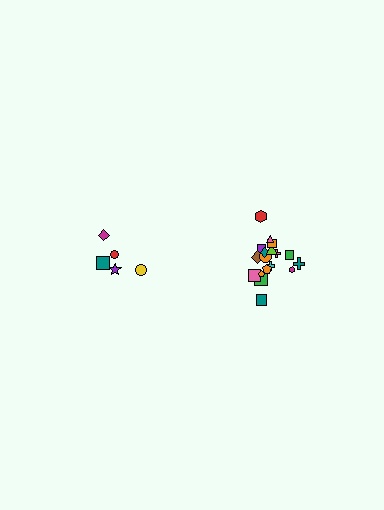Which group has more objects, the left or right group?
The right group.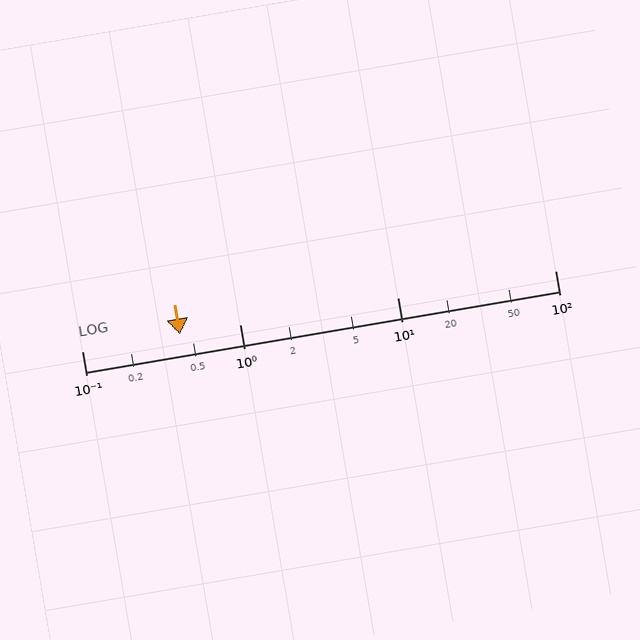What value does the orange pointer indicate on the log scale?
The pointer indicates approximately 0.42.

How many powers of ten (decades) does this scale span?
The scale spans 3 decades, from 0.1 to 100.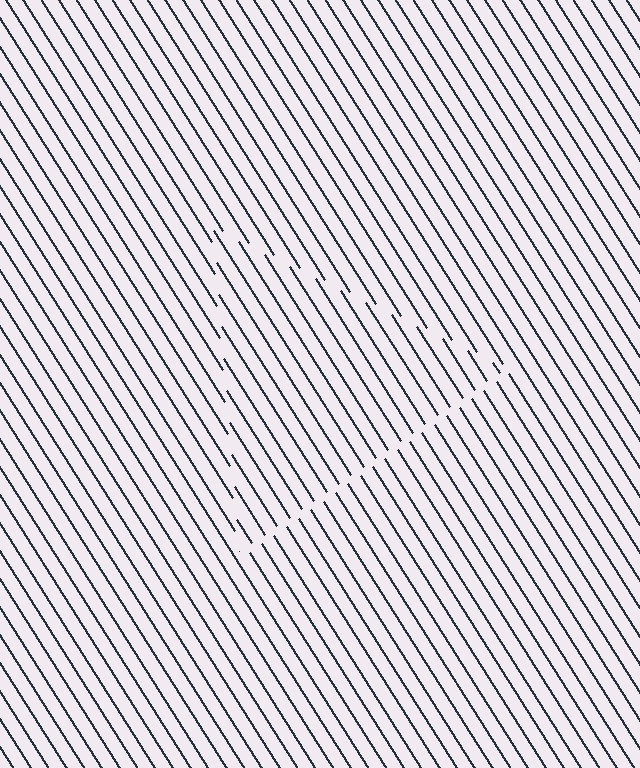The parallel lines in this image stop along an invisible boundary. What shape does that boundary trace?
An illusory triangle. The interior of the shape contains the same grating, shifted by half a period — the contour is defined by the phase discontinuity where line-ends from the inner and outer gratings abut.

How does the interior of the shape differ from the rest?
The interior of the shape contains the same grating, shifted by half a period — the contour is defined by the phase discontinuity where line-ends from the inner and outer gratings abut.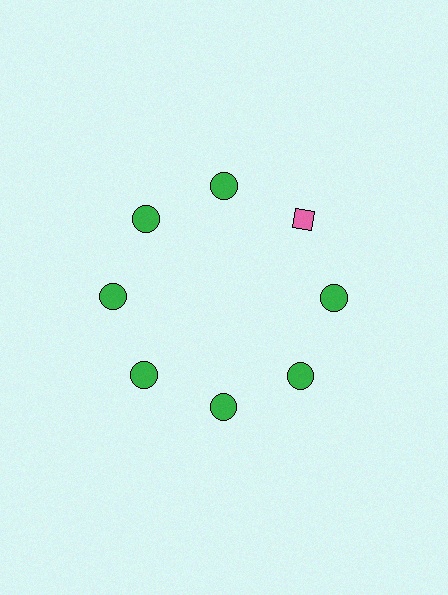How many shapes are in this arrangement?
There are 8 shapes arranged in a ring pattern.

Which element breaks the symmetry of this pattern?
The pink diamond at roughly the 2 o'clock position breaks the symmetry. All other shapes are green circles.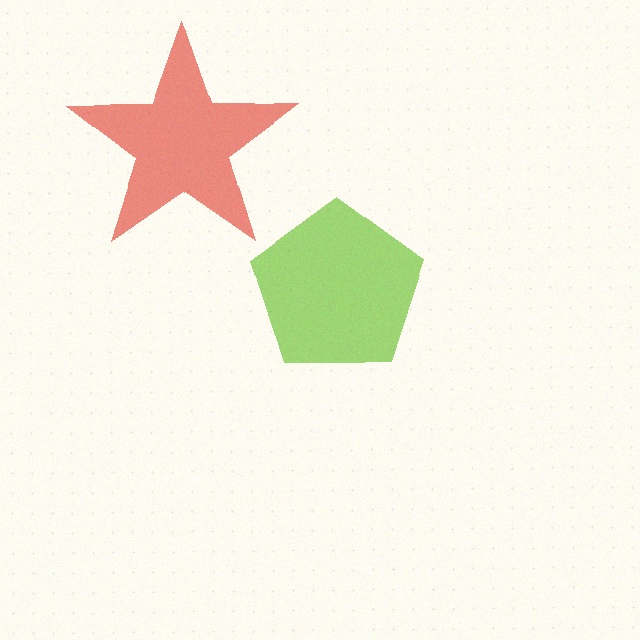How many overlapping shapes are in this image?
There are 2 overlapping shapes in the image.